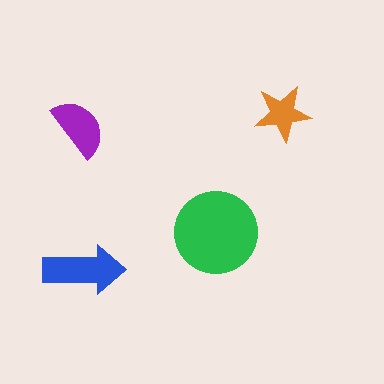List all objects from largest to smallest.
The green circle, the blue arrow, the purple semicircle, the orange star.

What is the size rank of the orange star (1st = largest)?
4th.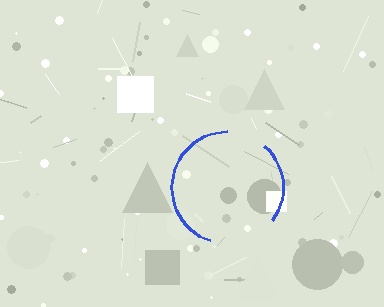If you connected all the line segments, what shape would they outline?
They would outline a circle.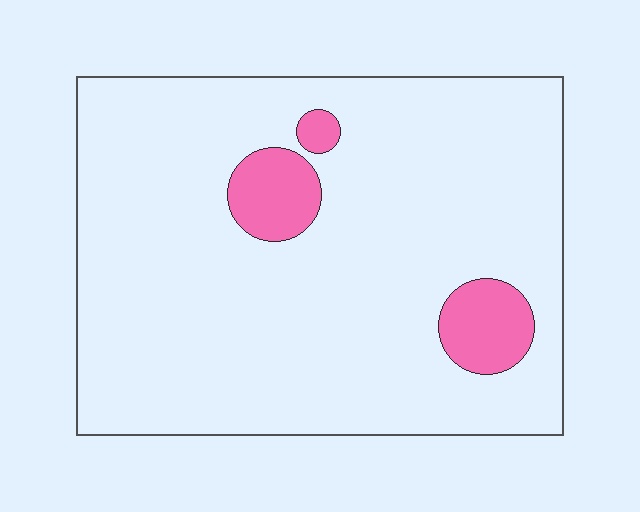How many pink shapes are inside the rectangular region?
3.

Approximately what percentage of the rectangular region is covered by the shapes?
Approximately 10%.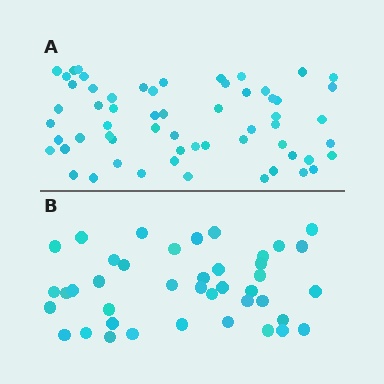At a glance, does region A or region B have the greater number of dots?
Region A (the top region) has more dots.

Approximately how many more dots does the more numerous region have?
Region A has approximately 20 more dots than region B.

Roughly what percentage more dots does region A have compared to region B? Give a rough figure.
About 45% more.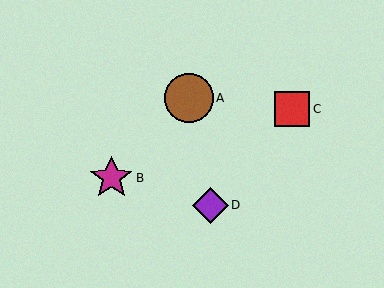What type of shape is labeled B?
Shape B is a magenta star.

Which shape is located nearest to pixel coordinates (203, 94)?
The brown circle (labeled A) at (189, 98) is nearest to that location.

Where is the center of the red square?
The center of the red square is at (292, 109).